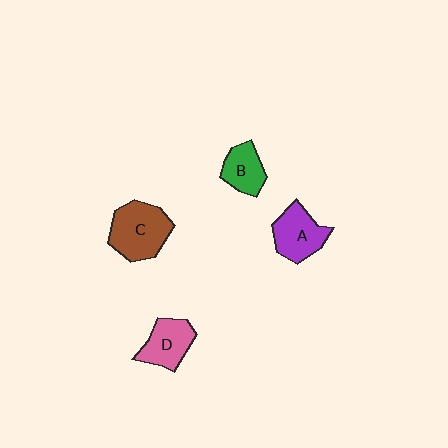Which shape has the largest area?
Shape C (brown).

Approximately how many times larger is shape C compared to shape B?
Approximately 1.7 times.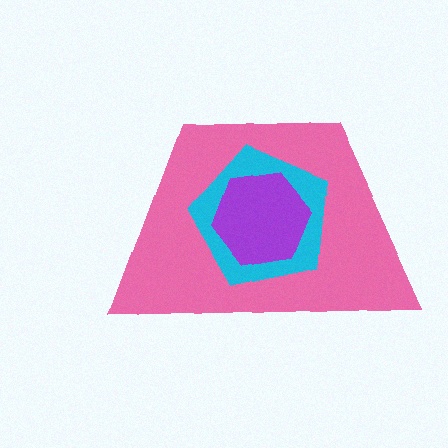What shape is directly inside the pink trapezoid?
The cyan pentagon.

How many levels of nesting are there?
3.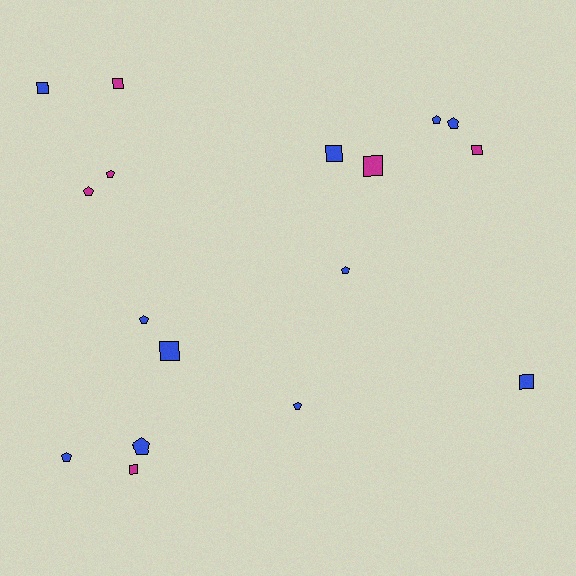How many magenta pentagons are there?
There are 2 magenta pentagons.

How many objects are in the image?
There are 17 objects.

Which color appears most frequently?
Blue, with 11 objects.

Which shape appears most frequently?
Pentagon, with 9 objects.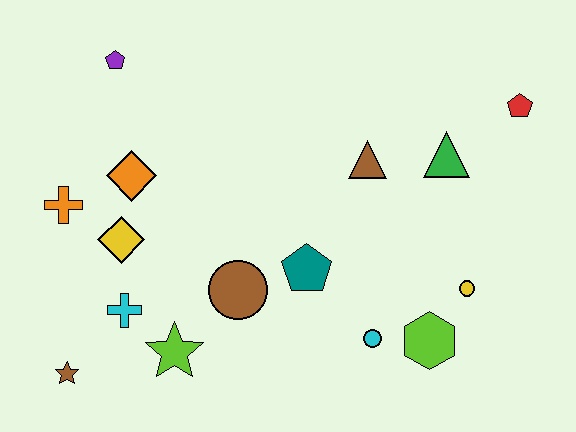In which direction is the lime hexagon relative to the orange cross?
The lime hexagon is to the right of the orange cross.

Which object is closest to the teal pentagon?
The brown circle is closest to the teal pentagon.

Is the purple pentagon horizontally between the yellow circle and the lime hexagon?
No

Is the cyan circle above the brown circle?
No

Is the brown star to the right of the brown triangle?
No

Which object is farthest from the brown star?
The red pentagon is farthest from the brown star.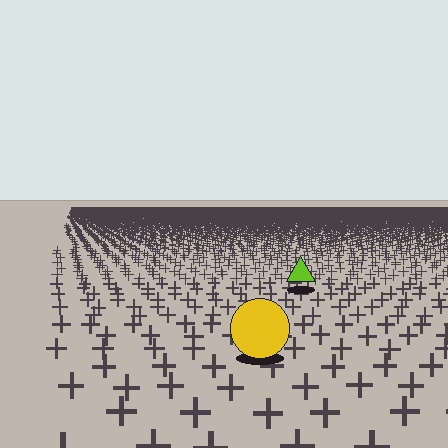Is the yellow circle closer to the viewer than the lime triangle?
Yes. The yellow circle is closer — you can tell from the texture gradient: the ground texture is coarser near it.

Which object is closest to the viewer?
The yellow circle is closest. The texture marks near it are larger and more spread out.